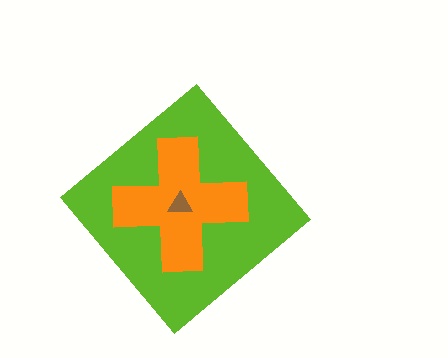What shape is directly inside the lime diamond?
The orange cross.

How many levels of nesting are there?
3.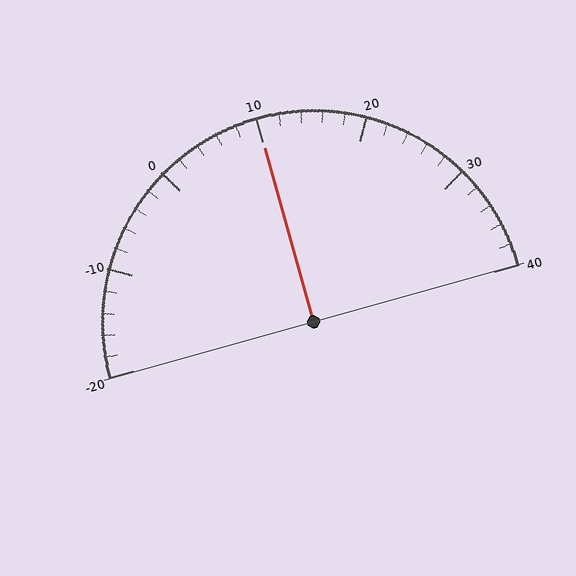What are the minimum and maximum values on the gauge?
The gauge ranges from -20 to 40.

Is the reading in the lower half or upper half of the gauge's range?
The reading is in the upper half of the range (-20 to 40).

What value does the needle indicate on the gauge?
The needle indicates approximately 10.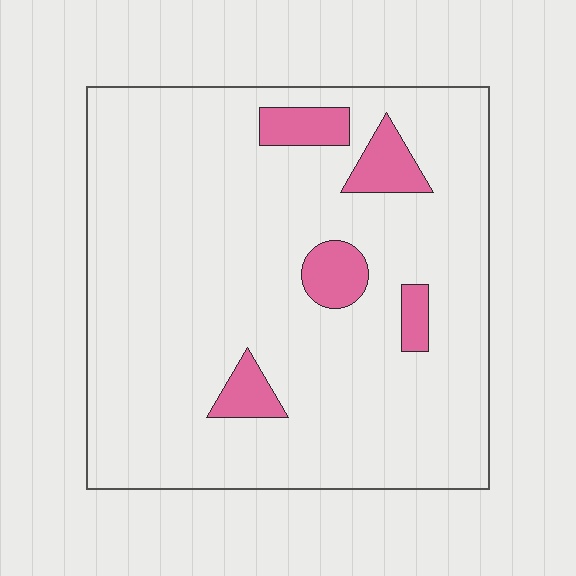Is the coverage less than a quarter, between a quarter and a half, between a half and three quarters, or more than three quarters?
Less than a quarter.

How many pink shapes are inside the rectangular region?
5.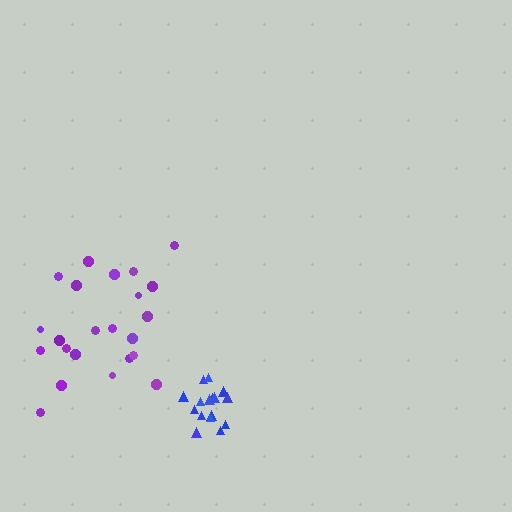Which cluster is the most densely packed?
Blue.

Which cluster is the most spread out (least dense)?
Purple.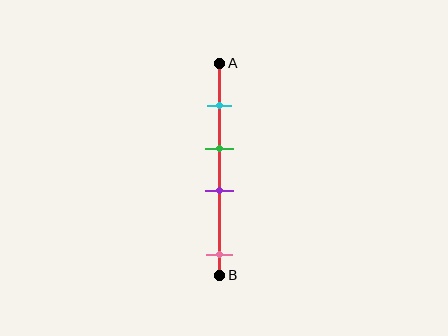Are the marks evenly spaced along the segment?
No, the marks are not evenly spaced.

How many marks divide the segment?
There are 4 marks dividing the segment.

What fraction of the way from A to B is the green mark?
The green mark is approximately 40% (0.4) of the way from A to B.